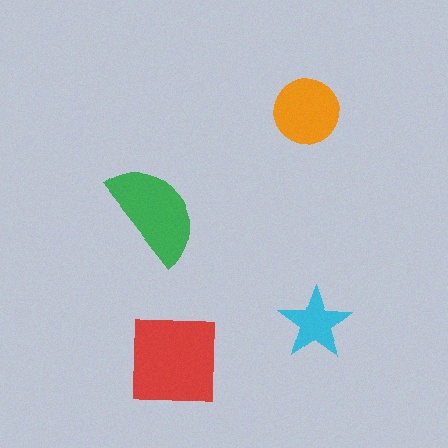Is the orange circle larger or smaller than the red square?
Smaller.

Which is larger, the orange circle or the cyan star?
The orange circle.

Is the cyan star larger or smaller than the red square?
Smaller.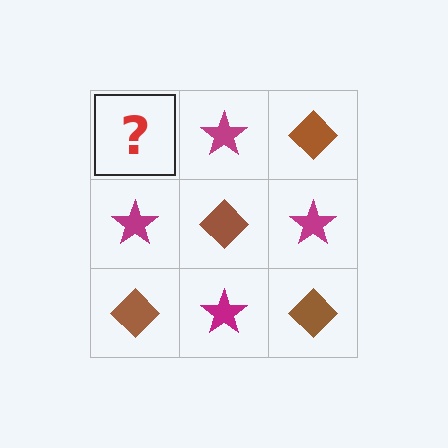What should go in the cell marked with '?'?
The missing cell should contain a brown diamond.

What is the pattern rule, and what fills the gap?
The rule is that it alternates brown diamond and magenta star in a checkerboard pattern. The gap should be filled with a brown diamond.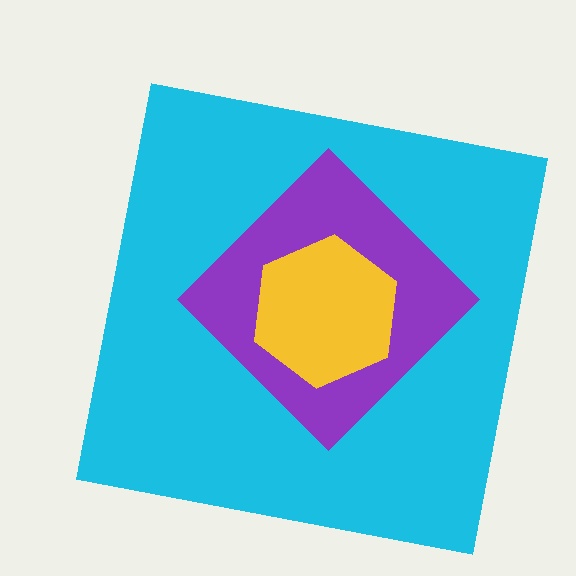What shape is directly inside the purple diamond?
The yellow hexagon.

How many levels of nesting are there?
3.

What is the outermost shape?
The cyan square.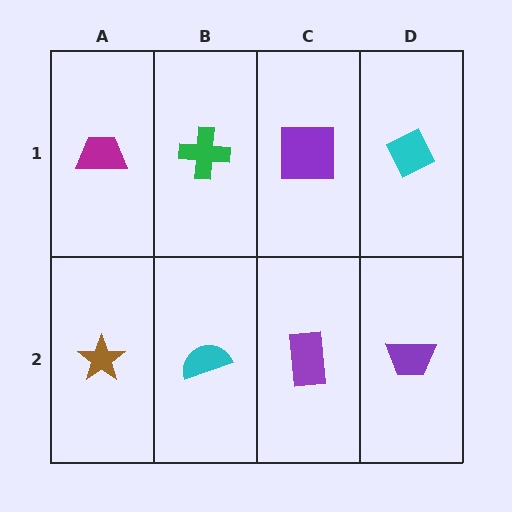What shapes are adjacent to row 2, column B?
A green cross (row 1, column B), a brown star (row 2, column A), a purple rectangle (row 2, column C).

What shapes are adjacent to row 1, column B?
A cyan semicircle (row 2, column B), a magenta trapezoid (row 1, column A), a purple square (row 1, column C).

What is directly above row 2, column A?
A magenta trapezoid.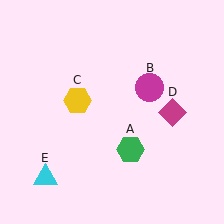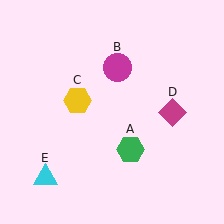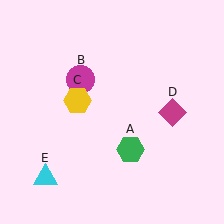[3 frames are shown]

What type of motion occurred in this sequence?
The magenta circle (object B) rotated counterclockwise around the center of the scene.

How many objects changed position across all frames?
1 object changed position: magenta circle (object B).